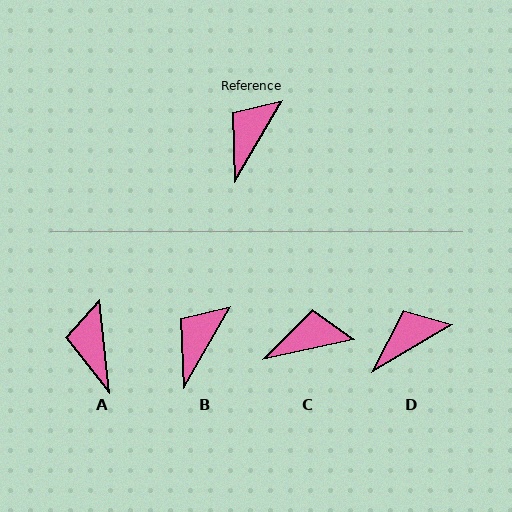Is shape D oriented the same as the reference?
No, it is off by about 29 degrees.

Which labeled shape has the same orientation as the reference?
B.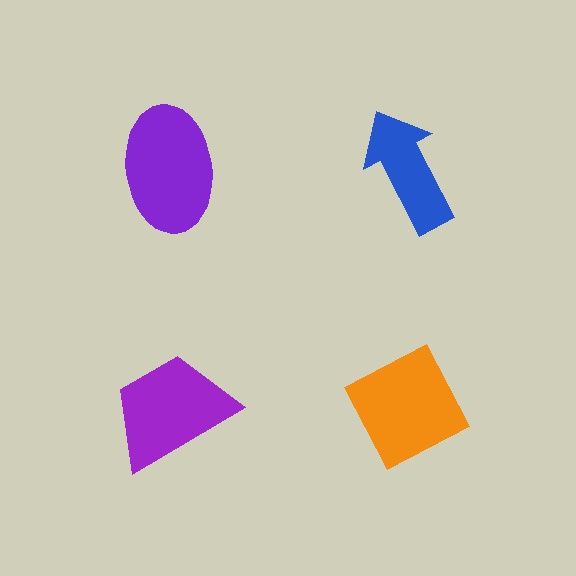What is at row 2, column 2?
An orange diamond.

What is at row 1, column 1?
A purple ellipse.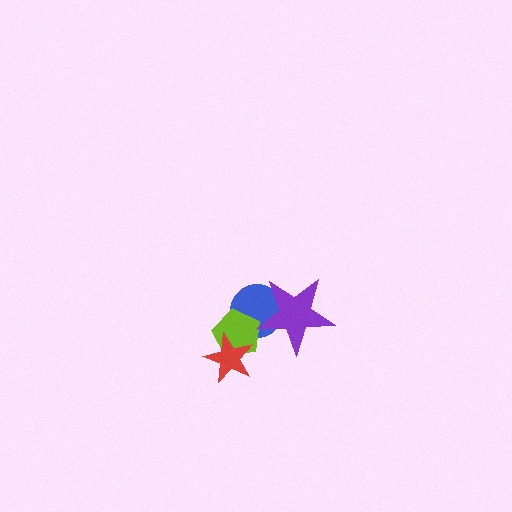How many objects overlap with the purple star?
1 object overlaps with the purple star.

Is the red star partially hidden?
No, no other shape covers it.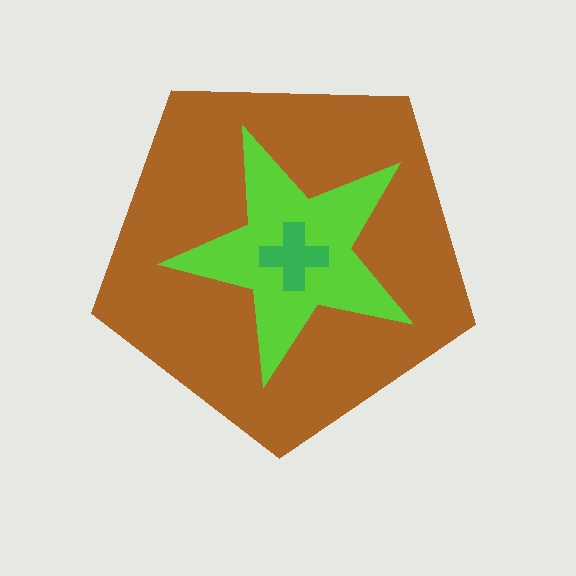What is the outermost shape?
The brown pentagon.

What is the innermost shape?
The green cross.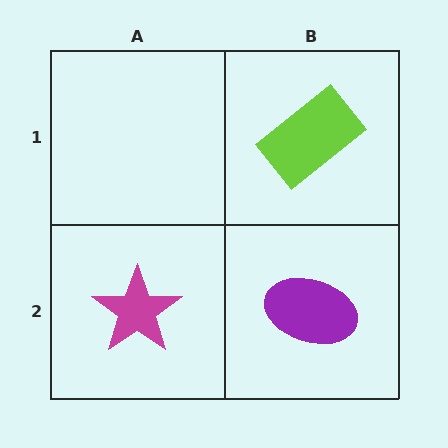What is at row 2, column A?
A magenta star.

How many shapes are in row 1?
1 shape.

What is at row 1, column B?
A lime rectangle.